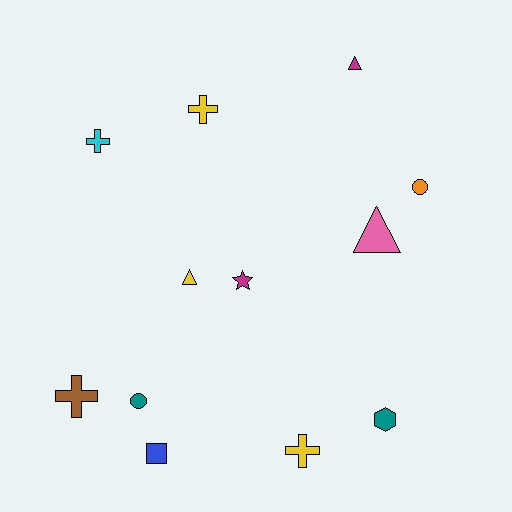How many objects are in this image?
There are 12 objects.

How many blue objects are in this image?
There is 1 blue object.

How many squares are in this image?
There is 1 square.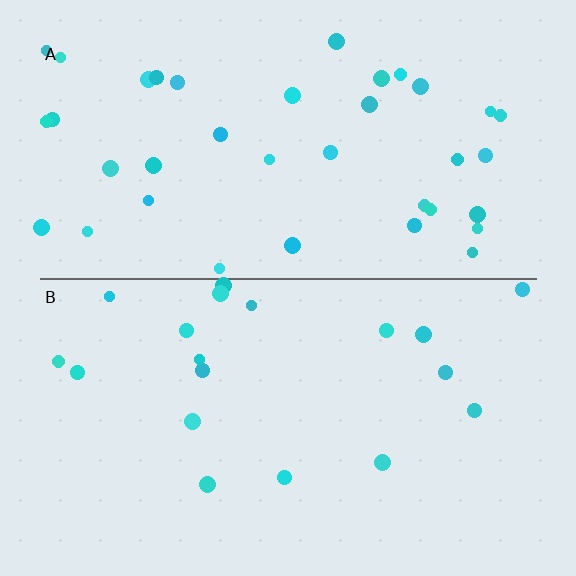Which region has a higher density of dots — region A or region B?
A (the top).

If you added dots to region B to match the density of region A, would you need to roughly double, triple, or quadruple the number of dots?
Approximately double.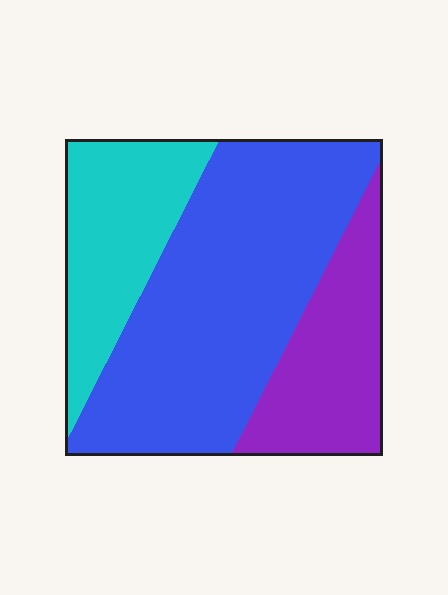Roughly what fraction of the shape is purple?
Purple takes up about one quarter (1/4) of the shape.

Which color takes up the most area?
Blue, at roughly 55%.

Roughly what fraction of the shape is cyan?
Cyan takes up less than a quarter of the shape.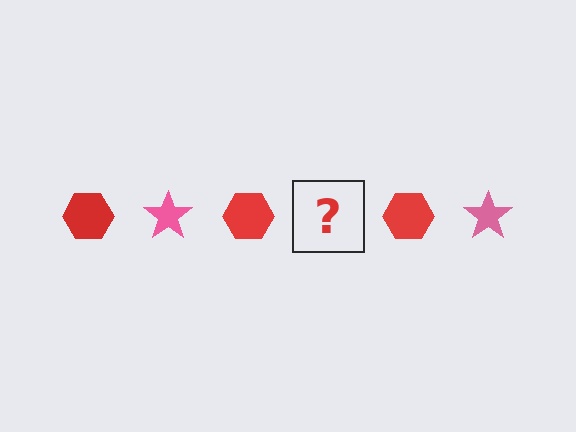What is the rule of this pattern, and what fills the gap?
The rule is that the pattern alternates between red hexagon and pink star. The gap should be filled with a pink star.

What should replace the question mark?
The question mark should be replaced with a pink star.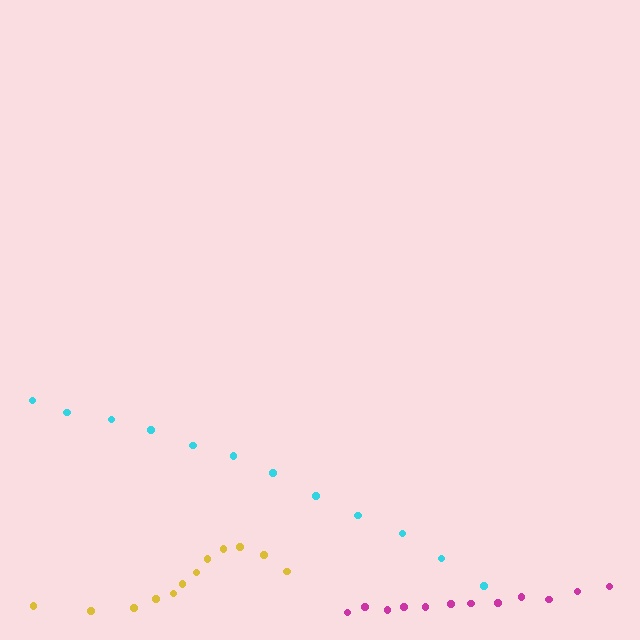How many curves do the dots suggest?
There are 3 distinct paths.